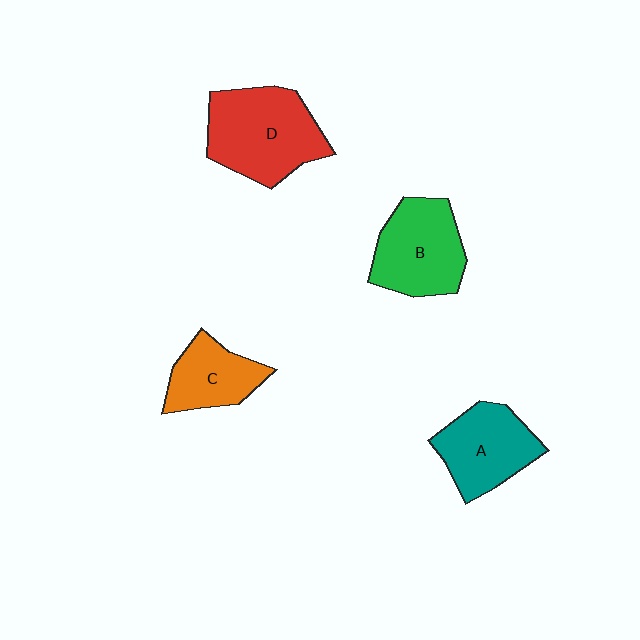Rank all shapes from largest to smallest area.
From largest to smallest: D (red), B (green), A (teal), C (orange).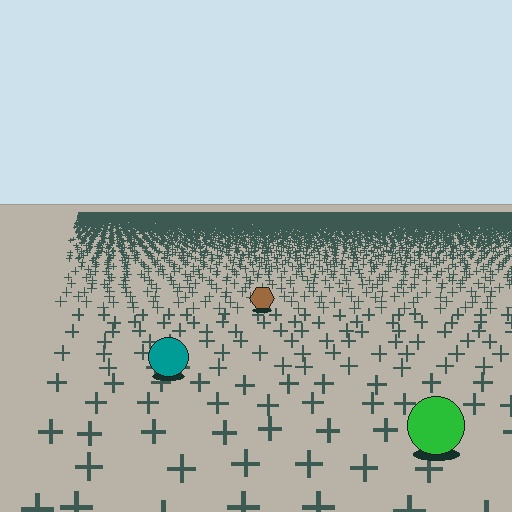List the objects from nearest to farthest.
From nearest to farthest: the green circle, the teal circle, the brown hexagon.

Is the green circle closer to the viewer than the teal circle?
Yes. The green circle is closer — you can tell from the texture gradient: the ground texture is coarser near it.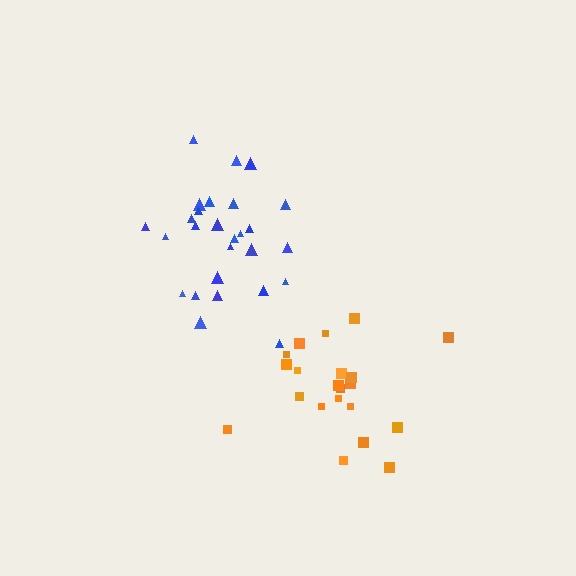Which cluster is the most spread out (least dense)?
Blue.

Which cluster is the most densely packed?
Orange.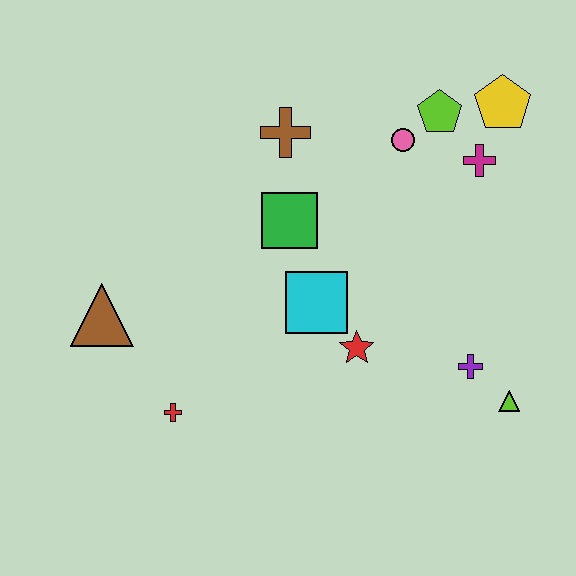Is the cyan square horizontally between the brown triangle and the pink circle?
Yes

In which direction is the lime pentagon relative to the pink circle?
The lime pentagon is to the right of the pink circle.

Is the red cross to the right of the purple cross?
No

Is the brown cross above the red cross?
Yes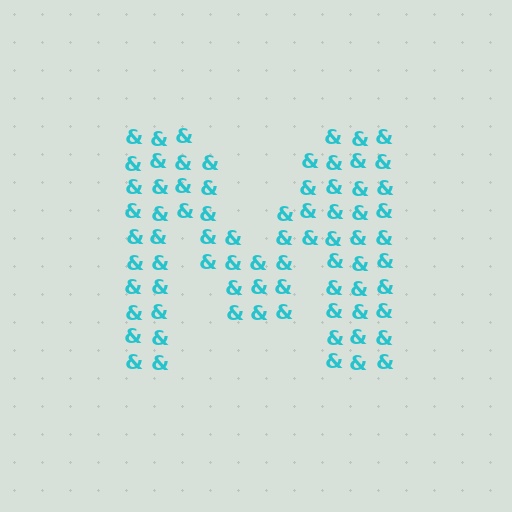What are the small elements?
The small elements are ampersands.